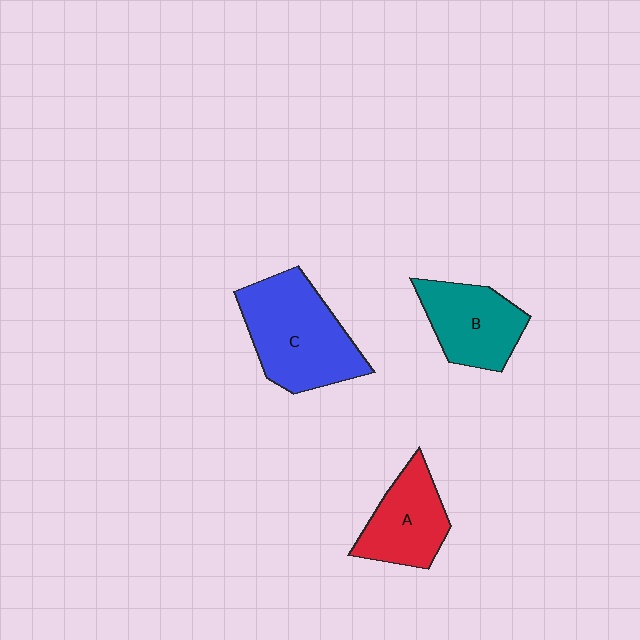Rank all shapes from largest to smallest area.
From largest to smallest: C (blue), B (teal), A (red).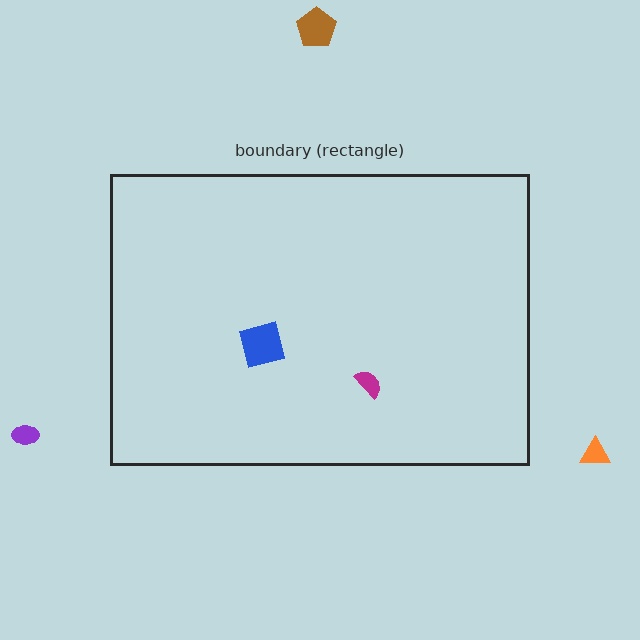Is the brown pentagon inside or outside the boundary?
Outside.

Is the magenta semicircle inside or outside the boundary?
Inside.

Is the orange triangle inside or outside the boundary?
Outside.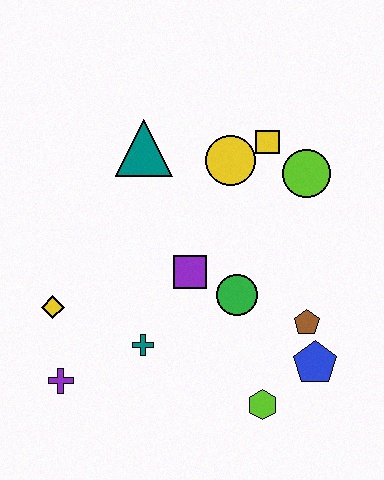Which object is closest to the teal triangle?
The yellow circle is closest to the teal triangle.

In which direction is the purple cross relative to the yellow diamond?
The purple cross is below the yellow diamond.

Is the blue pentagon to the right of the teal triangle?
Yes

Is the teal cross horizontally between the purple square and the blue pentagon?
No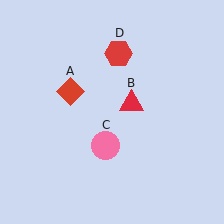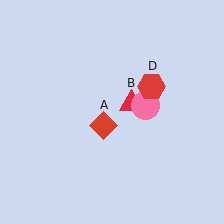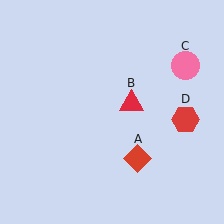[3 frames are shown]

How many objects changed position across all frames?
3 objects changed position: red diamond (object A), pink circle (object C), red hexagon (object D).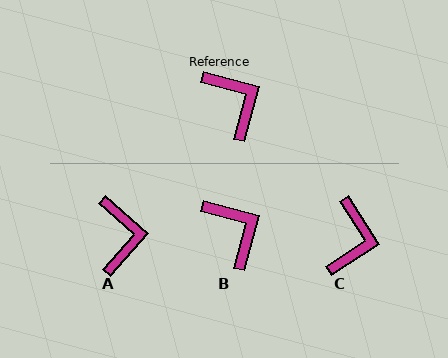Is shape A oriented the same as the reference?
No, it is off by about 27 degrees.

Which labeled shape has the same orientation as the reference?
B.